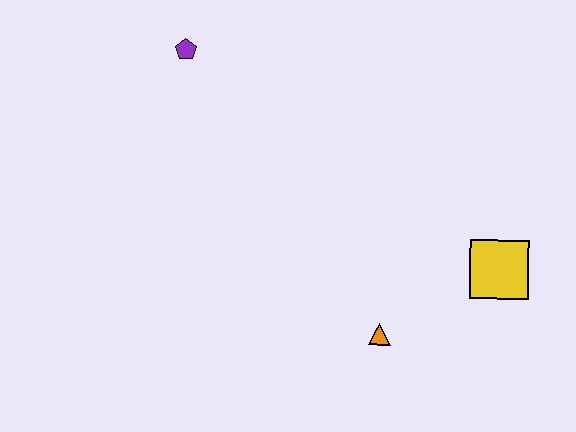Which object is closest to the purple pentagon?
The orange triangle is closest to the purple pentagon.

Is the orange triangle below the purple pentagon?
Yes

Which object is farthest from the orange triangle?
The purple pentagon is farthest from the orange triangle.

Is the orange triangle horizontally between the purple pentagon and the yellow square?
Yes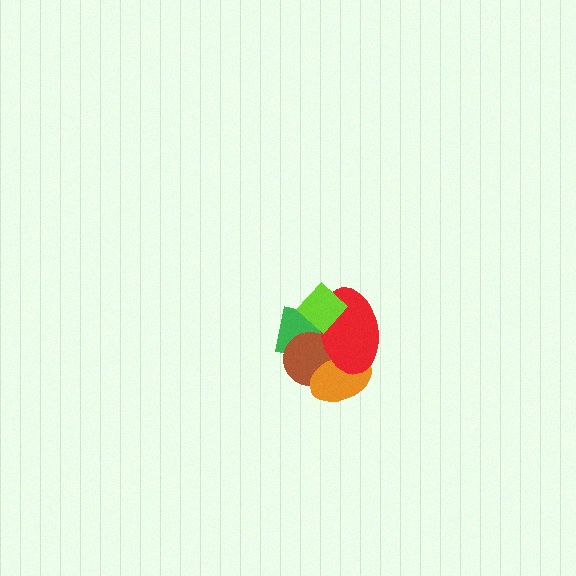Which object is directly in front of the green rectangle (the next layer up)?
The brown circle is directly in front of the green rectangle.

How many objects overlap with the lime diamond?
2 objects overlap with the lime diamond.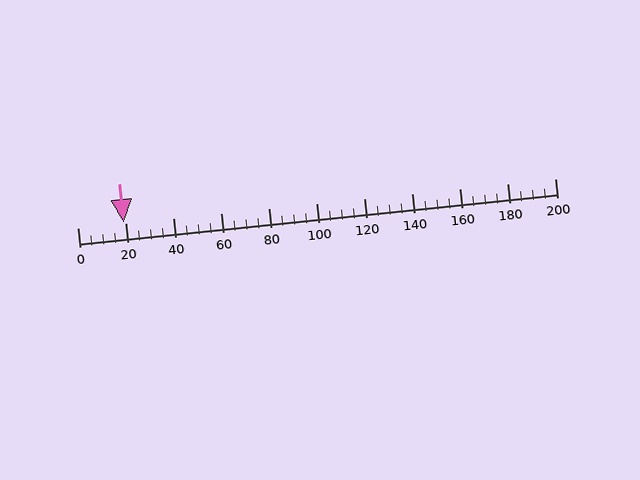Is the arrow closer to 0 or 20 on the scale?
The arrow is closer to 20.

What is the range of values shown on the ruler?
The ruler shows values from 0 to 200.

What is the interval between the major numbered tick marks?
The major tick marks are spaced 20 units apart.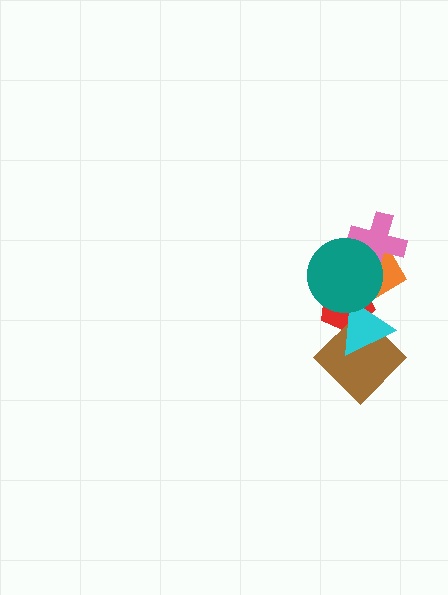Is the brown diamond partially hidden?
Yes, it is partially covered by another shape.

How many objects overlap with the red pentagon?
4 objects overlap with the red pentagon.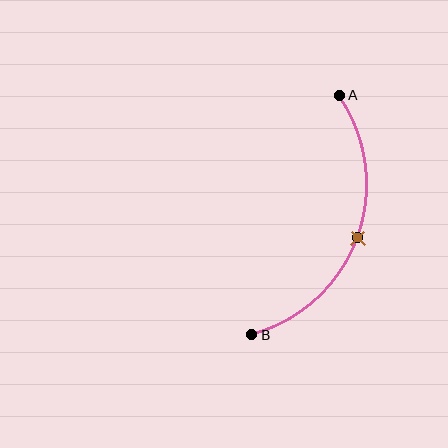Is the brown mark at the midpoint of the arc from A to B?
Yes. The brown mark lies on the arc at equal arc-length from both A and B — it is the arc midpoint.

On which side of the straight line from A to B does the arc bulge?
The arc bulges to the right of the straight line connecting A and B.